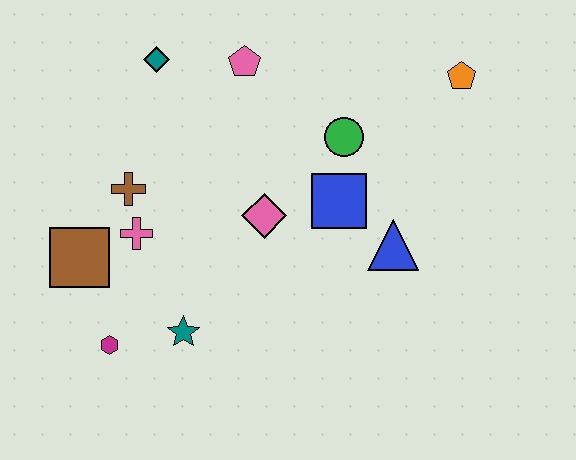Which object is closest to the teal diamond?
The pink pentagon is closest to the teal diamond.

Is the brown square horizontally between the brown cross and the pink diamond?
No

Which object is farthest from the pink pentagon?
The magenta hexagon is farthest from the pink pentagon.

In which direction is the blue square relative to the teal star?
The blue square is to the right of the teal star.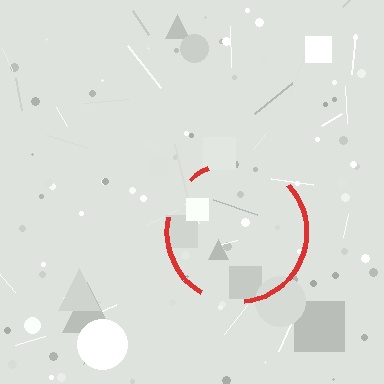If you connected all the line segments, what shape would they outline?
They would outline a circle.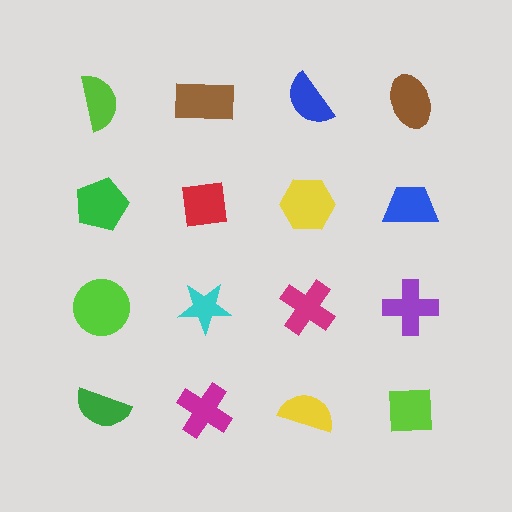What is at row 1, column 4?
A brown ellipse.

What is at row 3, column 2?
A cyan star.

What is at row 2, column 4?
A blue trapezoid.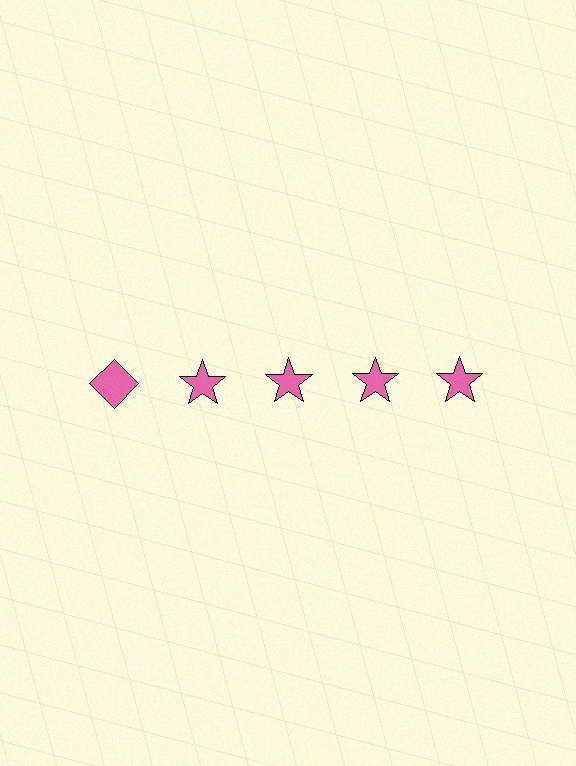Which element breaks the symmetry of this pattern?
The pink diamond in the top row, leftmost column breaks the symmetry. All other shapes are pink stars.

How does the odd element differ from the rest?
It has a different shape: diamond instead of star.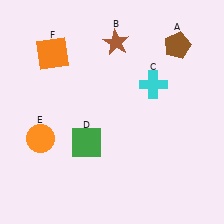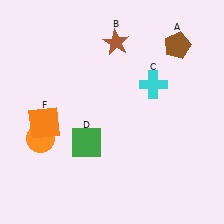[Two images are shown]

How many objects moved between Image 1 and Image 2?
1 object moved between the two images.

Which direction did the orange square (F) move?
The orange square (F) moved down.